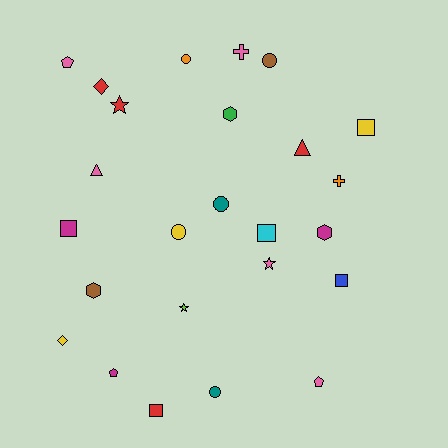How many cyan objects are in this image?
There is 1 cyan object.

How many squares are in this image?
There are 5 squares.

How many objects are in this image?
There are 25 objects.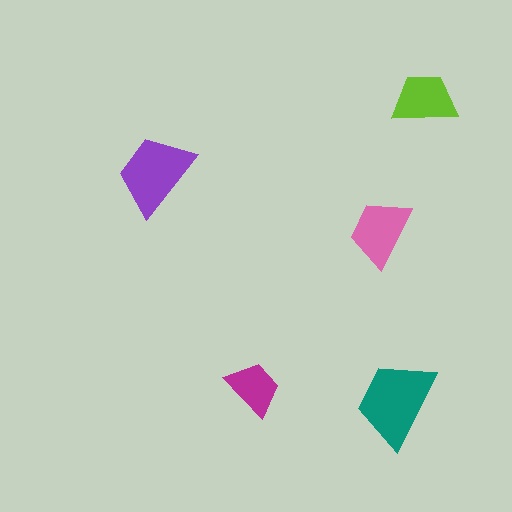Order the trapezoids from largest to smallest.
the teal one, the purple one, the pink one, the lime one, the magenta one.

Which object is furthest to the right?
The lime trapezoid is rightmost.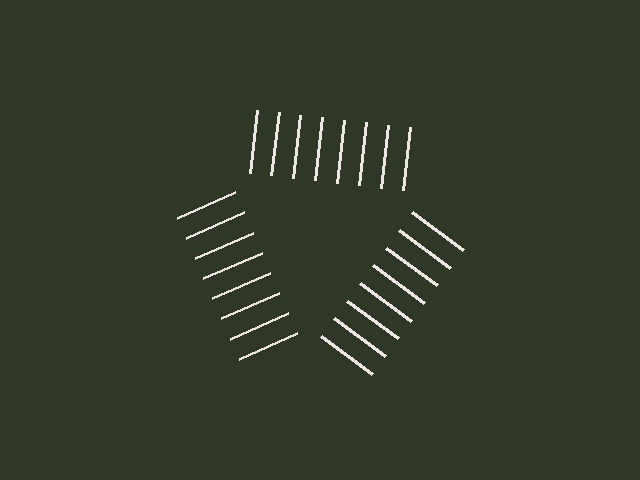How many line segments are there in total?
24 — 8 along each of the 3 edges.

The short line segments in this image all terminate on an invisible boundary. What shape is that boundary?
An illusory triangle — the line segments terminate on its edges but no continuous stroke is drawn.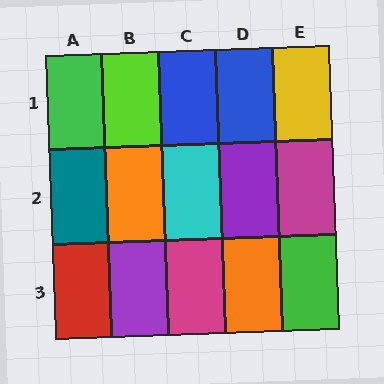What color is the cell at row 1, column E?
Yellow.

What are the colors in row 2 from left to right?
Teal, orange, cyan, purple, magenta.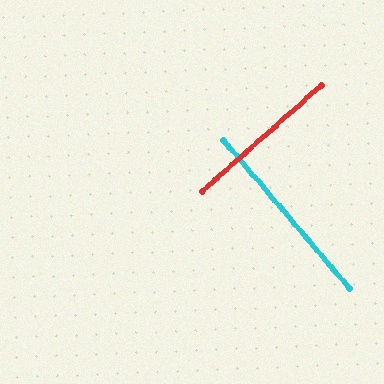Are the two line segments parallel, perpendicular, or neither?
Perpendicular — they meet at approximately 88°.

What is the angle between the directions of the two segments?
Approximately 88 degrees.